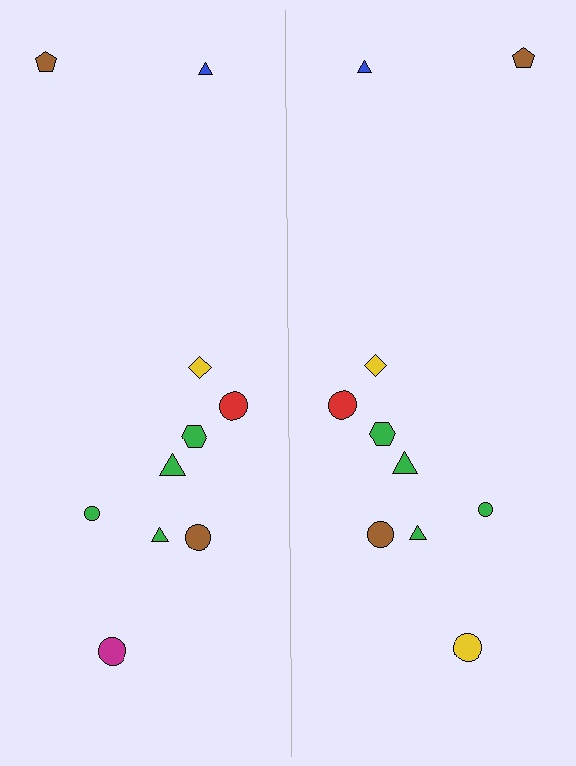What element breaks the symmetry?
The yellow circle on the right side breaks the symmetry — its mirror counterpart is magenta.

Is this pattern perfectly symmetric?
No, the pattern is not perfectly symmetric. The yellow circle on the right side breaks the symmetry — its mirror counterpart is magenta.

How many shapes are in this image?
There are 20 shapes in this image.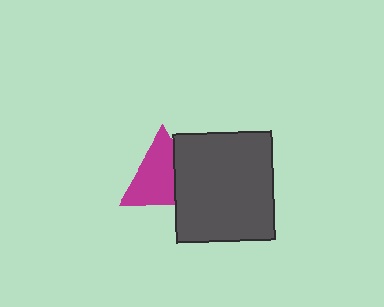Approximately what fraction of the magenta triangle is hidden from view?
Roughly 31% of the magenta triangle is hidden behind the dark gray rectangle.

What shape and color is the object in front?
The object in front is a dark gray rectangle.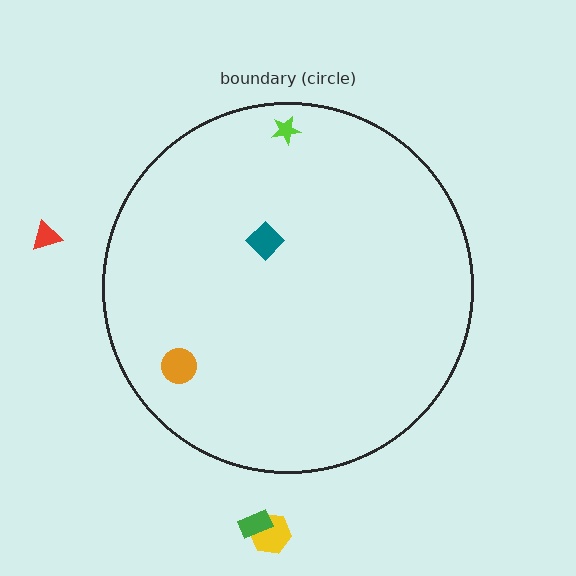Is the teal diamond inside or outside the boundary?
Inside.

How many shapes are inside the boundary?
3 inside, 3 outside.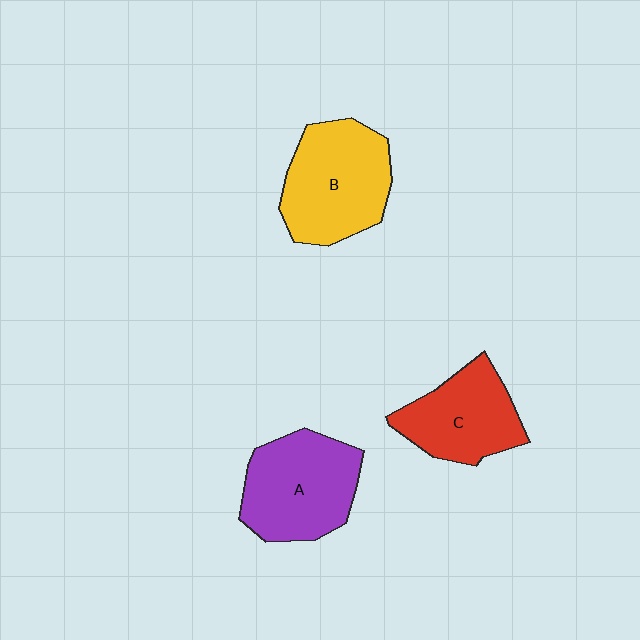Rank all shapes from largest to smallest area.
From largest to smallest: B (yellow), A (purple), C (red).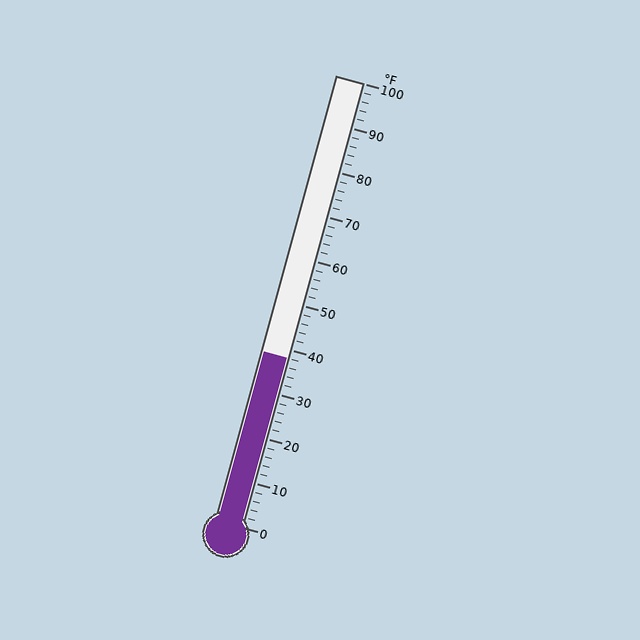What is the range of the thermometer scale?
The thermometer scale ranges from 0°F to 100°F.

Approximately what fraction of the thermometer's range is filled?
The thermometer is filled to approximately 40% of its range.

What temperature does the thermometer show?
The thermometer shows approximately 38°F.